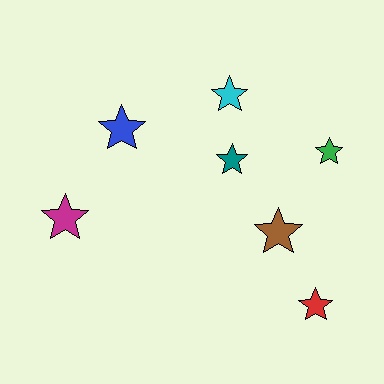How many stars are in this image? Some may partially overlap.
There are 7 stars.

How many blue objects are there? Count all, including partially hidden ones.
There is 1 blue object.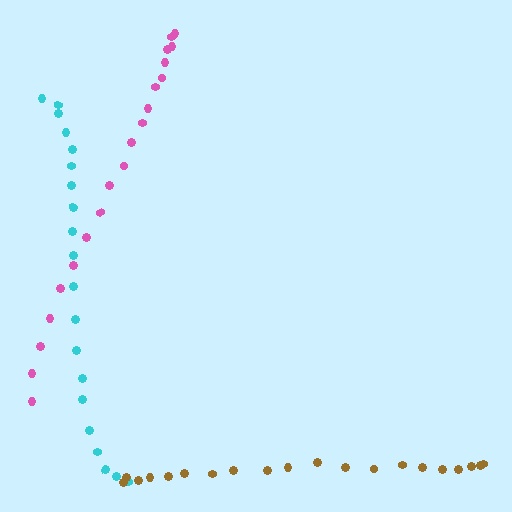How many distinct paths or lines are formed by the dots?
There are 3 distinct paths.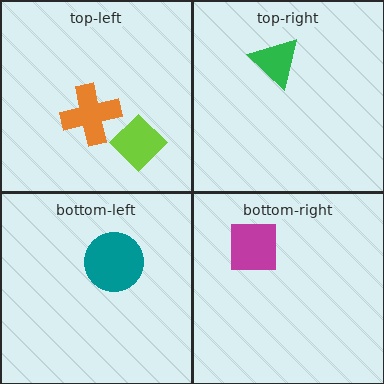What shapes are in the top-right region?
The green triangle.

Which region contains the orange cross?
The top-left region.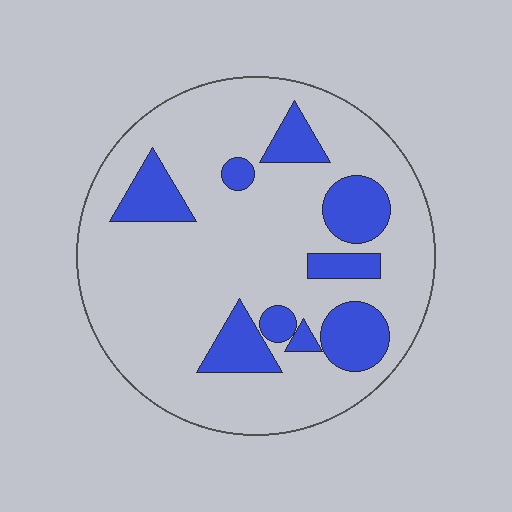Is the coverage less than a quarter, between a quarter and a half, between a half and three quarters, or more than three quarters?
Less than a quarter.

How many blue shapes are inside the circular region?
9.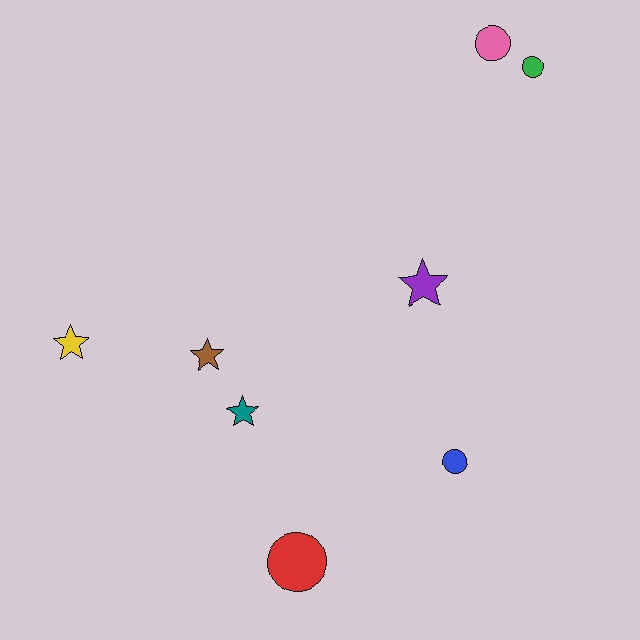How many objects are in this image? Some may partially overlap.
There are 8 objects.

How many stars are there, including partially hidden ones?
There are 4 stars.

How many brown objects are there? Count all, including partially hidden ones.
There is 1 brown object.